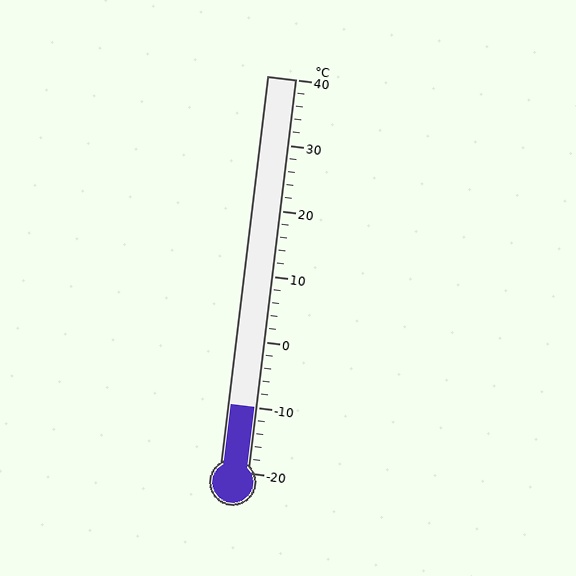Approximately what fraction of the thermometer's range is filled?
The thermometer is filled to approximately 15% of its range.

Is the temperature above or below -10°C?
The temperature is at -10°C.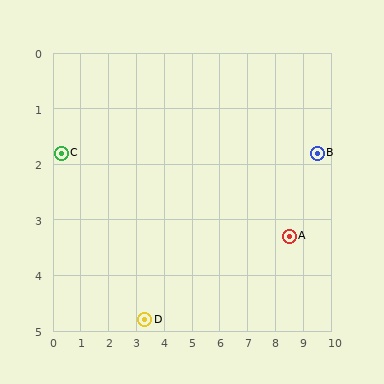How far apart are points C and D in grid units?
Points C and D are about 4.2 grid units apart.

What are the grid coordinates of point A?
Point A is at approximately (8.5, 3.3).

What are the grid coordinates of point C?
Point C is at approximately (0.3, 1.8).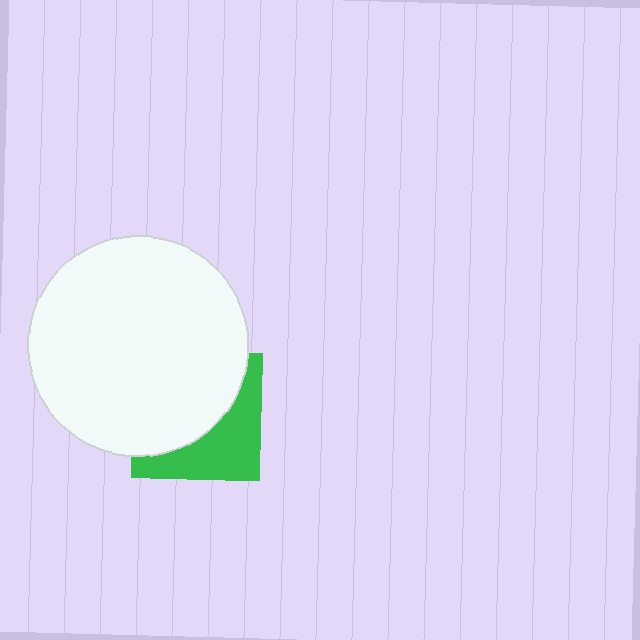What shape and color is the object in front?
The object in front is a white circle.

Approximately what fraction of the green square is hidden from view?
Roughly 58% of the green square is hidden behind the white circle.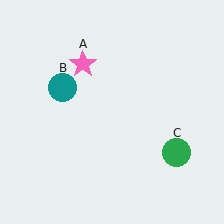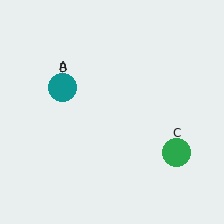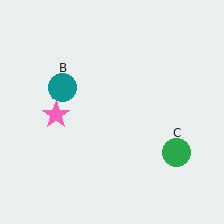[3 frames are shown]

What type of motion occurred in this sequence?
The pink star (object A) rotated counterclockwise around the center of the scene.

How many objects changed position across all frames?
1 object changed position: pink star (object A).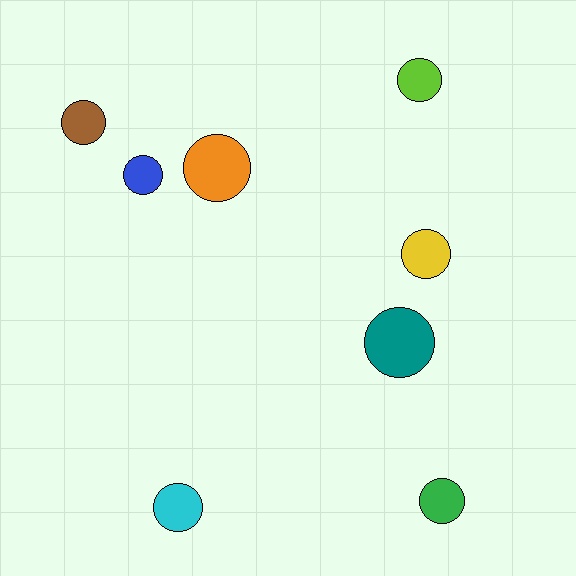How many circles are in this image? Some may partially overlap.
There are 8 circles.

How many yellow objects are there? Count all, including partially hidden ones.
There is 1 yellow object.